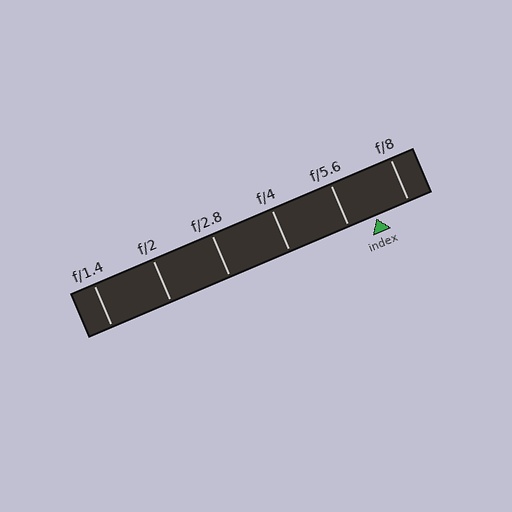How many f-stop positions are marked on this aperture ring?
There are 6 f-stop positions marked.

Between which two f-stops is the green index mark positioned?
The index mark is between f/5.6 and f/8.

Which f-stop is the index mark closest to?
The index mark is closest to f/5.6.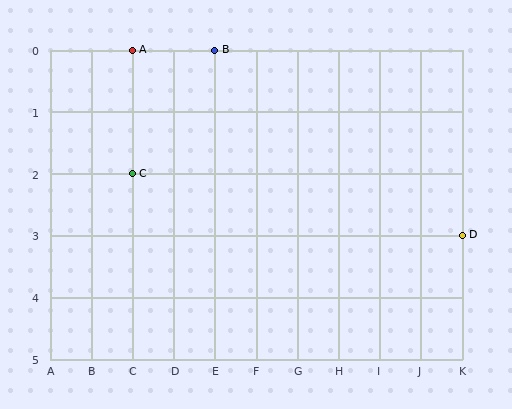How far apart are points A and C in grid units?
Points A and C are 2 rows apart.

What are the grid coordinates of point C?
Point C is at grid coordinates (C, 2).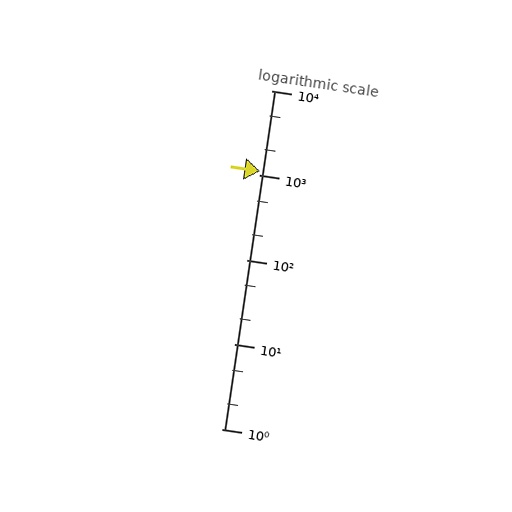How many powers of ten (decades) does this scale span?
The scale spans 4 decades, from 1 to 10000.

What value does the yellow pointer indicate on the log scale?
The pointer indicates approximately 1100.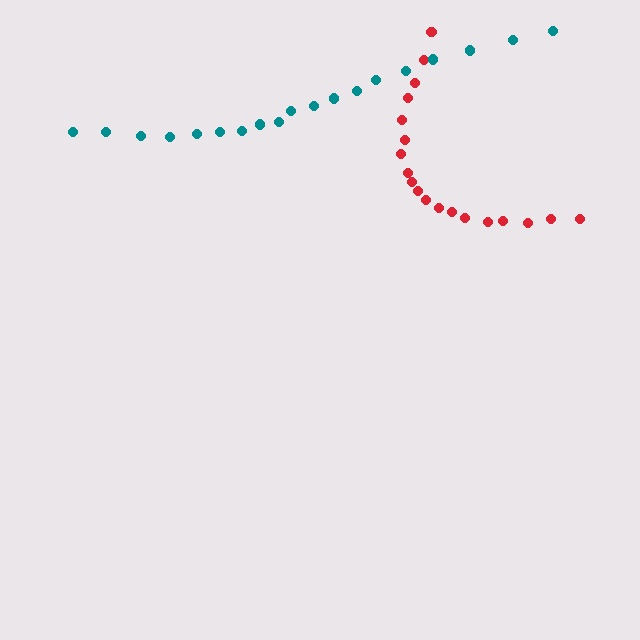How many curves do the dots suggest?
There are 2 distinct paths.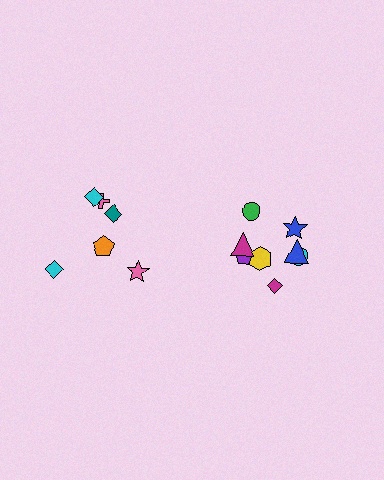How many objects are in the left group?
There are 6 objects.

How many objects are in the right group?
There are 8 objects.